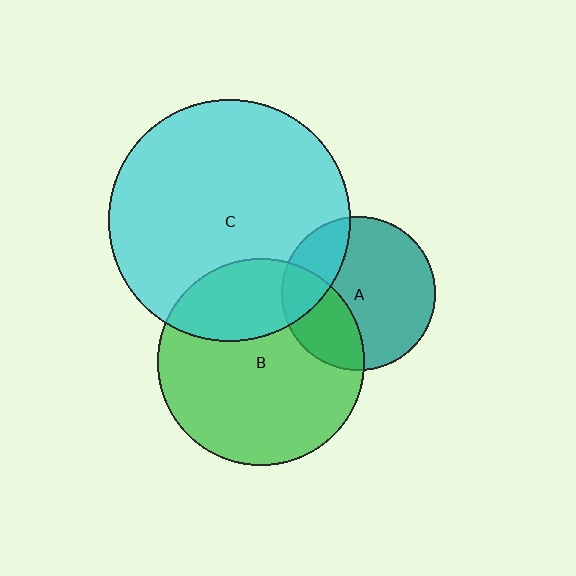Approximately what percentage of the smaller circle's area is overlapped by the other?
Approximately 25%.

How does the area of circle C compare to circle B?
Approximately 1.4 times.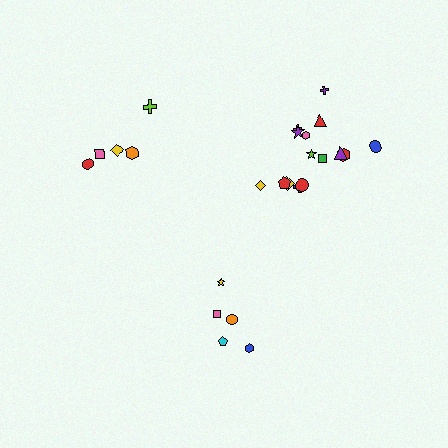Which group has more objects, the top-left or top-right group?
The top-right group.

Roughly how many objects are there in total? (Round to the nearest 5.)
Roughly 25 objects in total.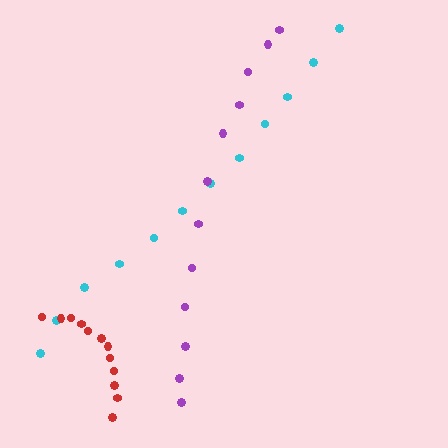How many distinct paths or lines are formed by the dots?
There are 3 distinct paths.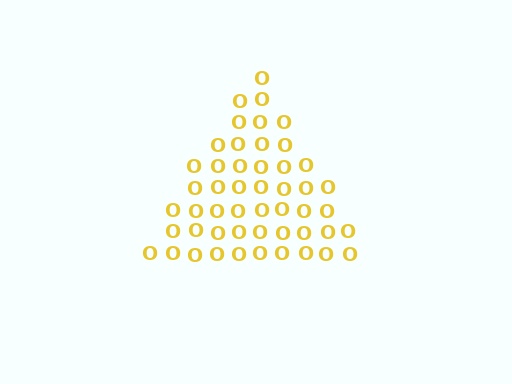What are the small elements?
The small elements are letter O's.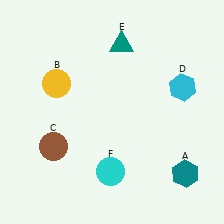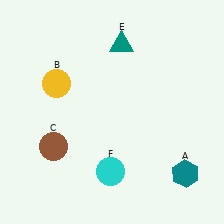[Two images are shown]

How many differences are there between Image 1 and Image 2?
There is 1 difference between the two images.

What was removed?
The cyan hexagon (D) was removed in Image 2.